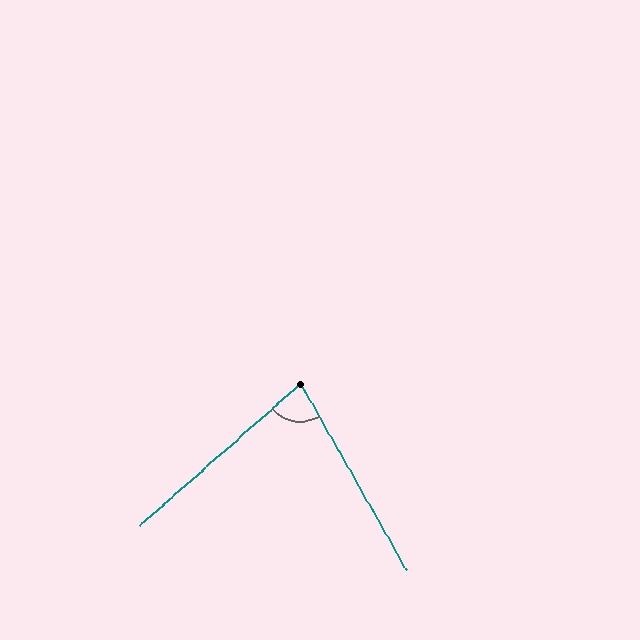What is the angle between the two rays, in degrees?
Approximately 78 degrees.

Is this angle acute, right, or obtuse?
It is acute.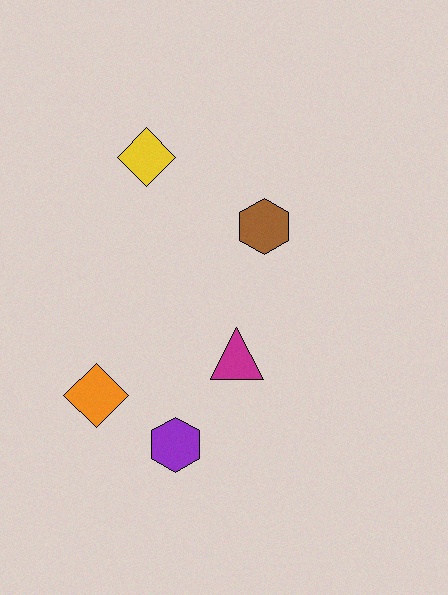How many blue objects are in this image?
There are no blue objects.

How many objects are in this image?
There are 5 objects.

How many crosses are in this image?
There are no crosses.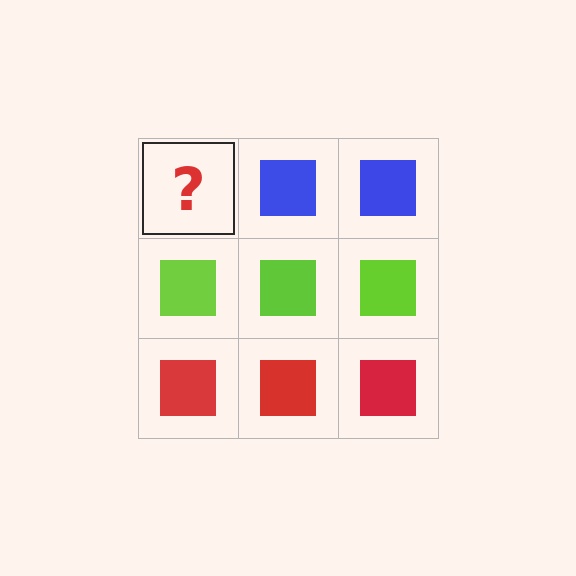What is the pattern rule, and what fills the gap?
The rule is that each row has a consistent color. The gap should be filled with a blue square.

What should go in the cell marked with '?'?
The missing cell should contain a blue square.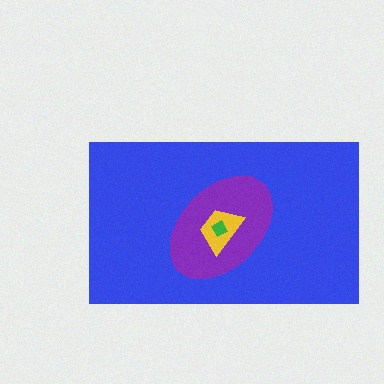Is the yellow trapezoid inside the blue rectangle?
Yes.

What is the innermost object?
The green square.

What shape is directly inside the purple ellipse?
The yellow trapezoid.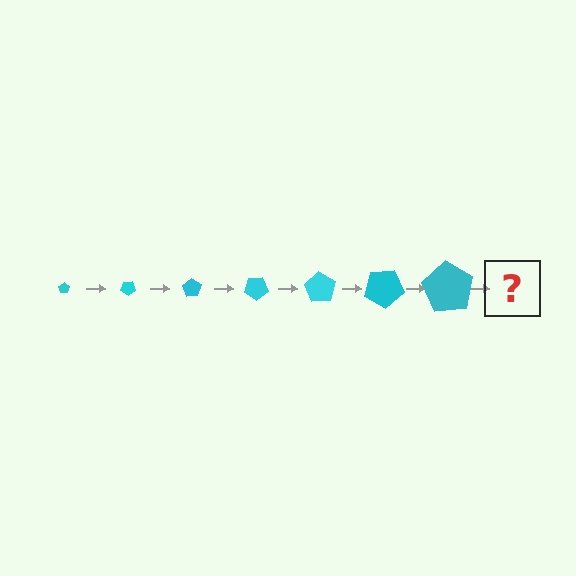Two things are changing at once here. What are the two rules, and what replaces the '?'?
The two rules are that the pentagon grows larger each step and it rotates 35 degrees each step. The '?' should be a pentagon, larger than the previous one and rotated 245 degrees from the start.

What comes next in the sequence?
The next element should be a pentagon, larger than the previous one and rotated 245 degrees from the start.